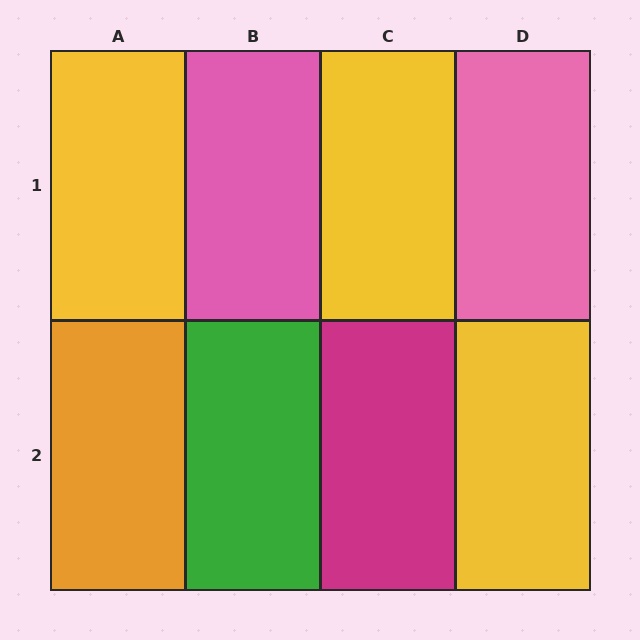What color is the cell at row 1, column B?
Pink.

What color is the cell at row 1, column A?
Yellow.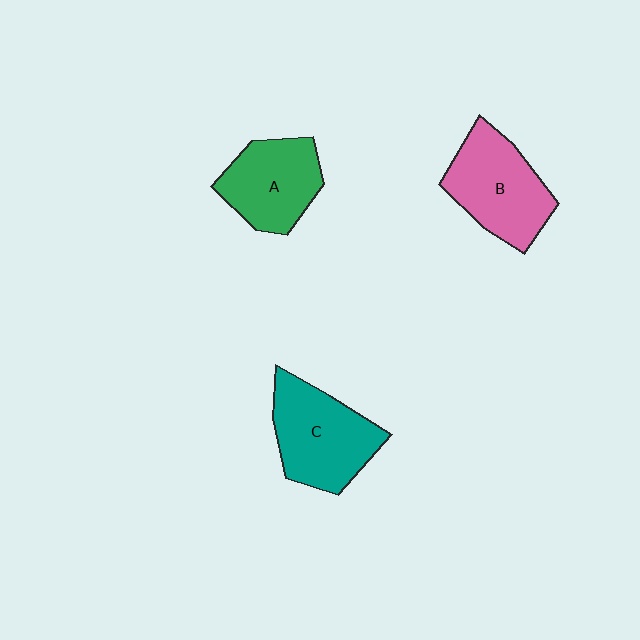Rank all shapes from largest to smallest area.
From largest to smallest: C (teal), B (pink), A (green).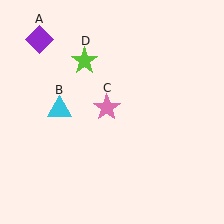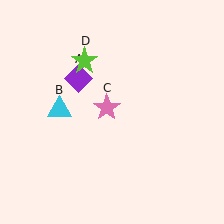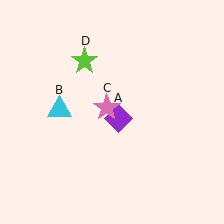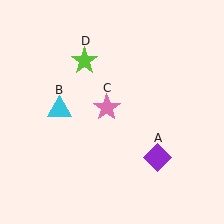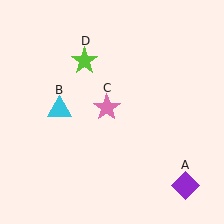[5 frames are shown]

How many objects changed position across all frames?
1 object changed position: purple diamond (object A).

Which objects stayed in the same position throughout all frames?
Cyan triangle (object B) and pink star (object C) and lime star (object D) remained stationary.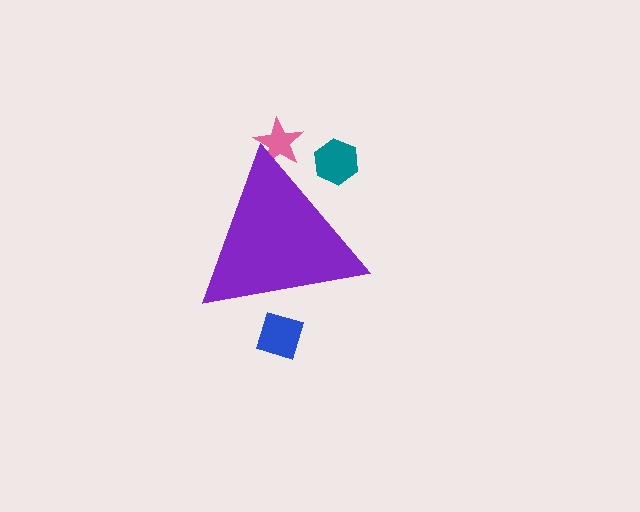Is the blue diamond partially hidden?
Yes, the blue diamond is partially hidden behind the purple triangle.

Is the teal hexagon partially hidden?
Yes, the teal hexagon is partially hidden behind the purple triangle.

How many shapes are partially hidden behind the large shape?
3 shapes are partially hidden.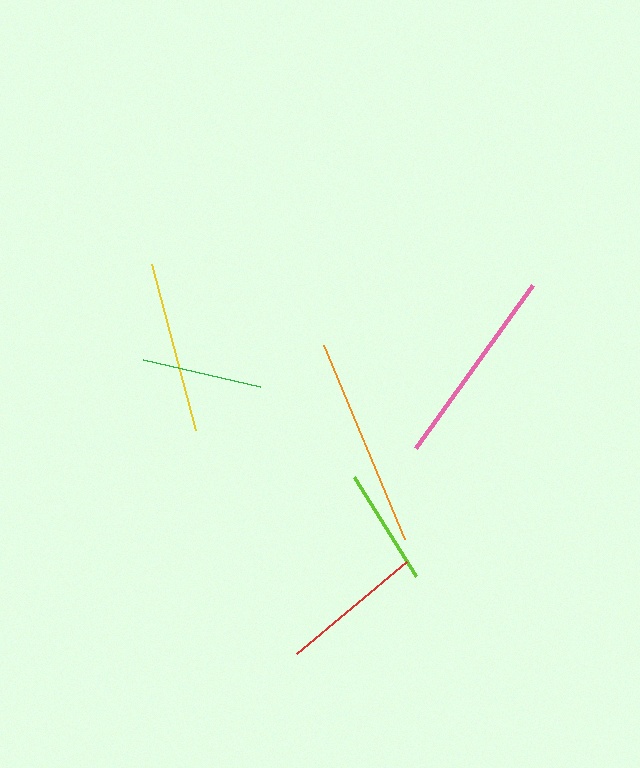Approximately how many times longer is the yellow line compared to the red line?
The yellow line is approximately 1.2 times the length of the red line.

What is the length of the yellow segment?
The yellow segment is approximately 172 pixels long.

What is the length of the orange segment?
The orange segment is approximately 211 pixels long.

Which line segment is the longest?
The orange line is the longest at approximately 211 pixels.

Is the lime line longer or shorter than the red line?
The red line is longer than the lime line.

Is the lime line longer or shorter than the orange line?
The orange line is longer than the lime line.